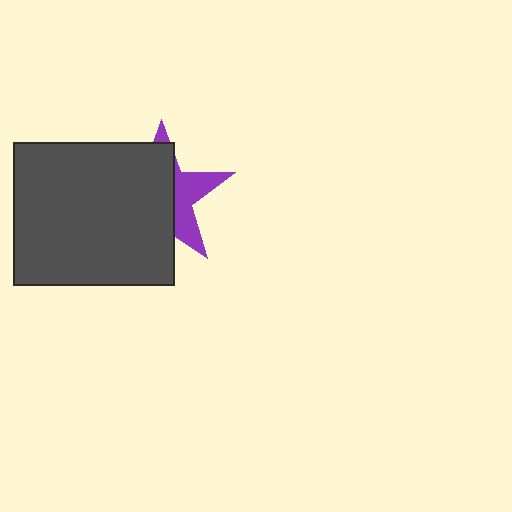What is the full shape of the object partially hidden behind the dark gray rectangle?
The partially hidden object is a purple star.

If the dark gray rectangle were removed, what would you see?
You would see the complete purple star.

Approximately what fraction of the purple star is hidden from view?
Roughly 65% of the purple star is hidden behind the dark gray rectangle.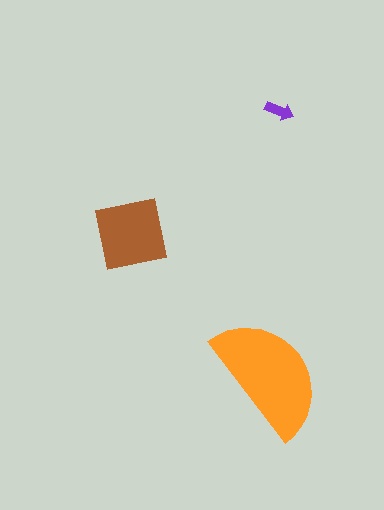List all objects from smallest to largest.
The purple arrow, the brown square, the orange semicircle.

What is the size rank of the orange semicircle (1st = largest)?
1st.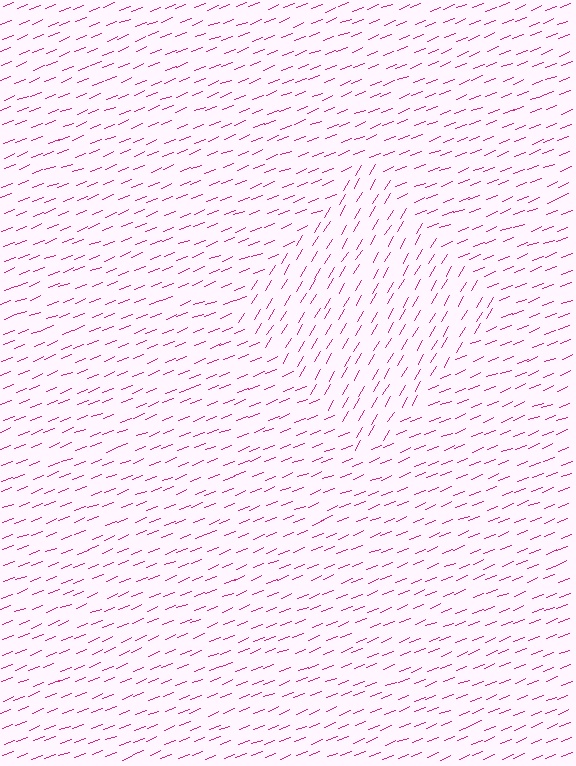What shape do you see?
I see a diamond.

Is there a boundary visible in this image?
Yes, there is a texture boundary formed by a change in line orientation.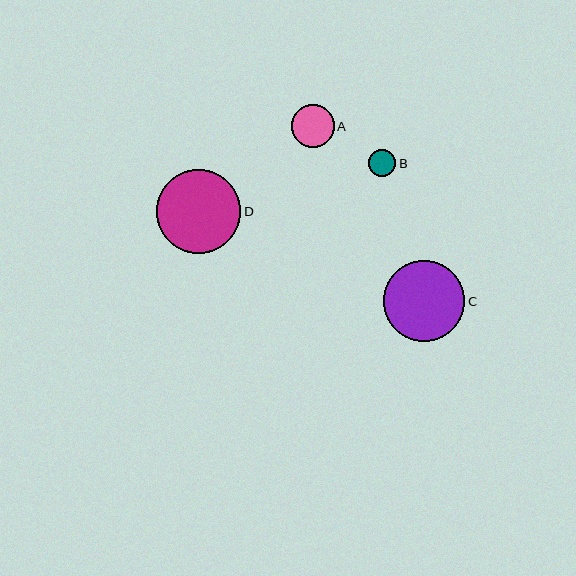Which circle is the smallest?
Circle B is the smallest with a size of approximately 27 pixels.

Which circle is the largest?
Circle D is the largest with a size of approximately 84 pixels.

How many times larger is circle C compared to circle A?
Circle C is approximately 1.9 times the size of circle A.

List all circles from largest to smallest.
From largest to smallest: D, C, A, B.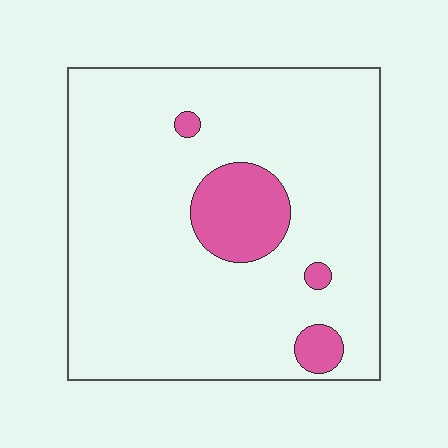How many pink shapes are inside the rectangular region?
4.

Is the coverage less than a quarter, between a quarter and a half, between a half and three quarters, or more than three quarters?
Less than a quarter.